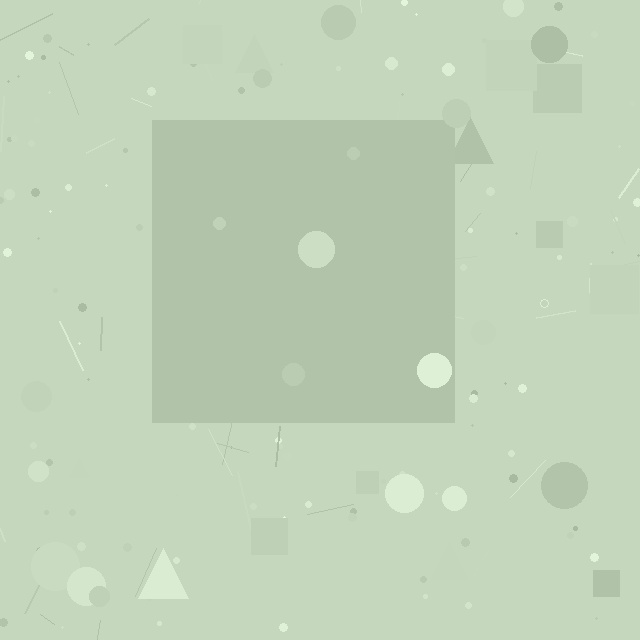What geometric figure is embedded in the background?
A square is embedded in the background.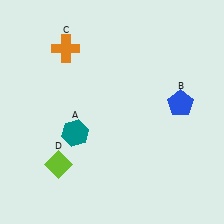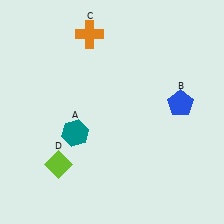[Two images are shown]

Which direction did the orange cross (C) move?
The orange cross (C) moved right.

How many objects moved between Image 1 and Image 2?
1 object moved between the two images.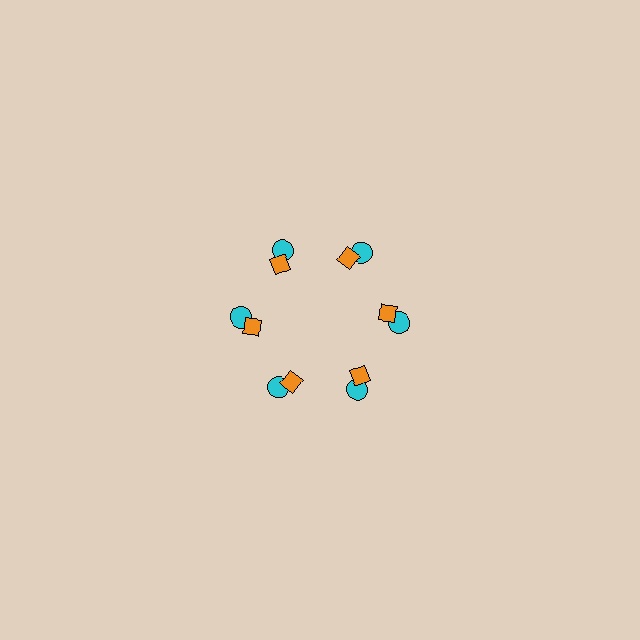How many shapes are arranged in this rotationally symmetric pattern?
There are 12 shapes, arranged in 6 groups of 2.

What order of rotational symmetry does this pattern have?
This pattern has 6-fold rotational symmetry.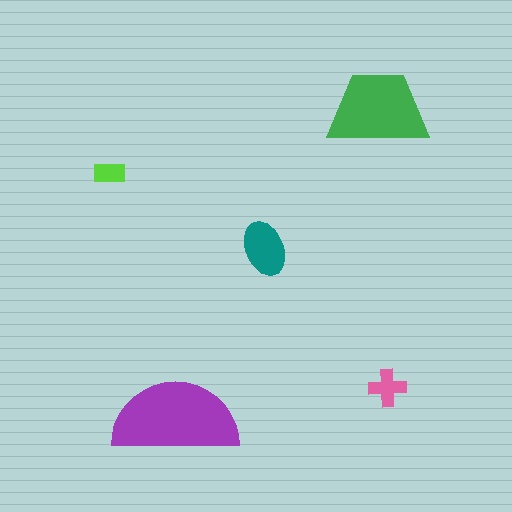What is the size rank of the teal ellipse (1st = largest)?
3rd.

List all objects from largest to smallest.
The purple semicircle, the green trapezoid, the teal ellipse, the pink cross, the lime rectangle.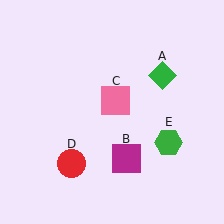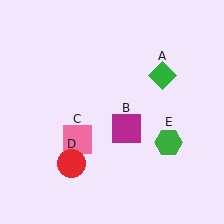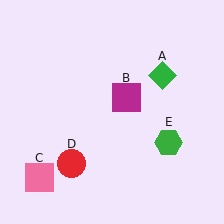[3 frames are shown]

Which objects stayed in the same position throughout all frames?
Green diamond (object A) and red circle (object D) and green hexagon (object E) remained stationary.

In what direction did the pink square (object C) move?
The pink square (object C) moved down and to the left.